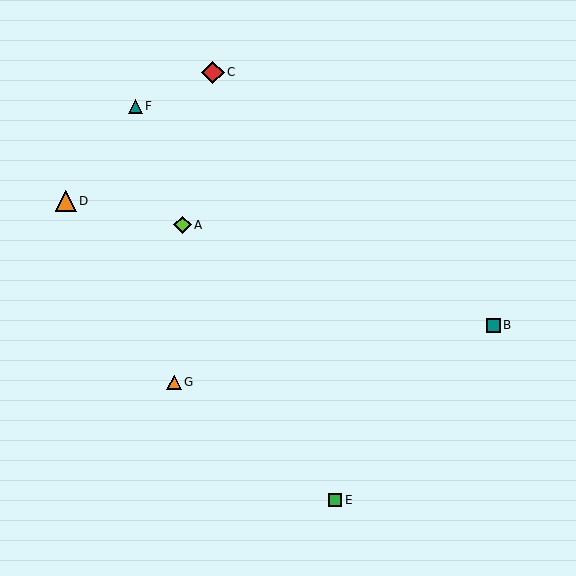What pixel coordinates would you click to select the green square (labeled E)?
Click at (335, 500) to select the green square E.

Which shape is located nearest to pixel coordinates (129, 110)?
The teal triangle (labeled F) at (135, 106) is nearest to that location.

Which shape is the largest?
The red diamond (labeled C) is the largest.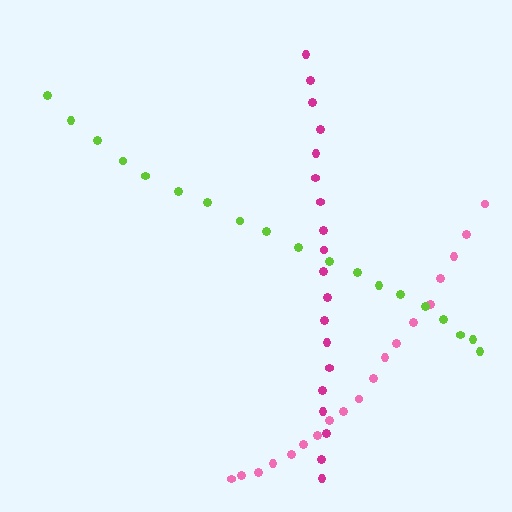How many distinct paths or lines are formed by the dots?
There are 3 distinct paths.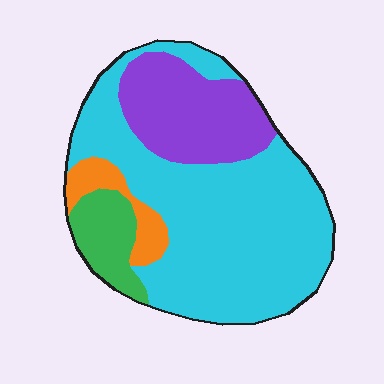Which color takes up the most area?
Cyan, at roughly 60%.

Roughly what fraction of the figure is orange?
Orange takes up about one tenth (1/10) of the figure.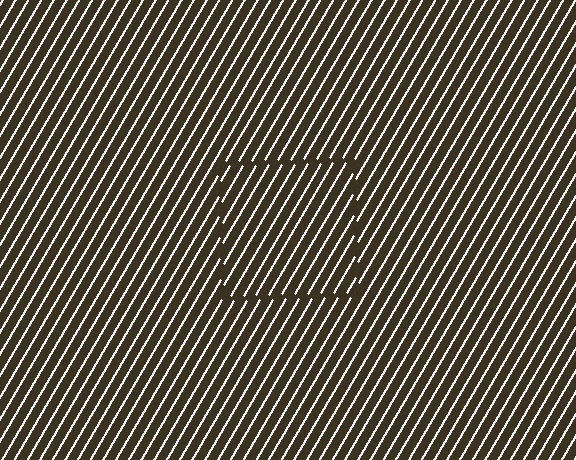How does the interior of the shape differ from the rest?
The interior of the shape contains the same grating, shifted by half a period — the contour is defined by the phase discontinuity where line-ends from the inner and outer gratings abut.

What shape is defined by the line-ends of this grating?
An illusory square. The interior of the shape contains the same grating, shifted by half a period — the contour is defined by the phase discontinuity where line-ends from the inner and outer gratings abut.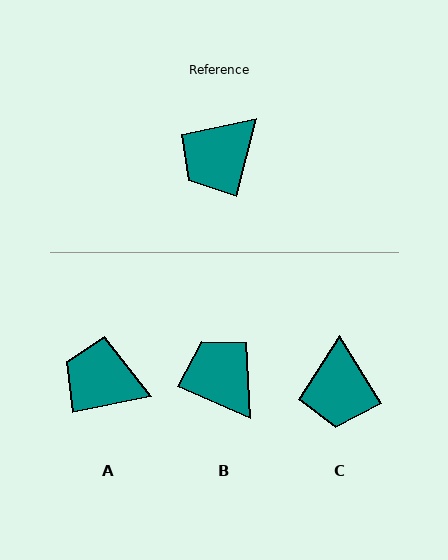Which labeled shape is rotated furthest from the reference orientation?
B, about 99 degrees away.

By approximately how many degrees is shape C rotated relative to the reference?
Approximately 45 degrees counter-clockwise.